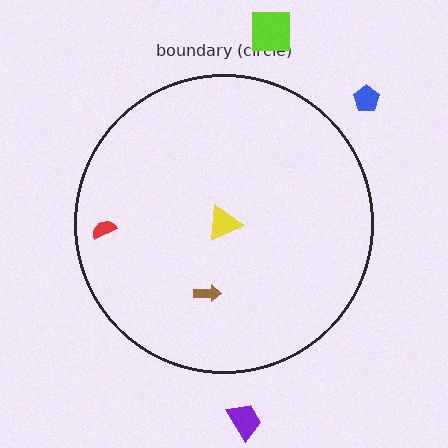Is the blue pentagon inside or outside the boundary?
Outside.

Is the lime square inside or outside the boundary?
Outside.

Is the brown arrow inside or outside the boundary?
Inside.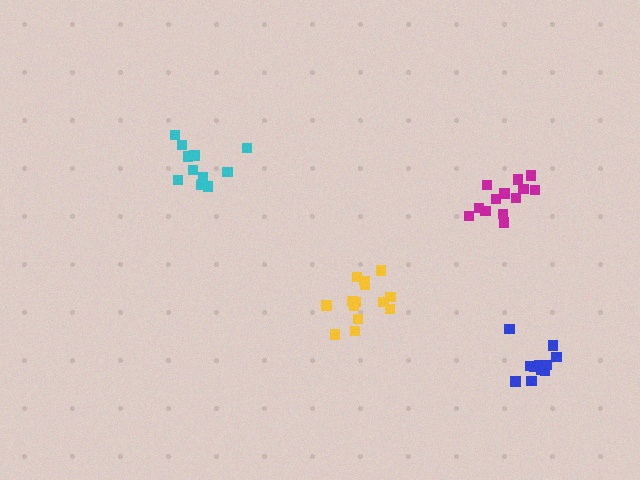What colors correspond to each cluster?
The clusters are colored: cyan, magenta, yellow, blue.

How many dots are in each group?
Group 1: 12 dots, Group 2: 13 dots, Group 3: 15 dots, Group 4: 11 dots (51 total).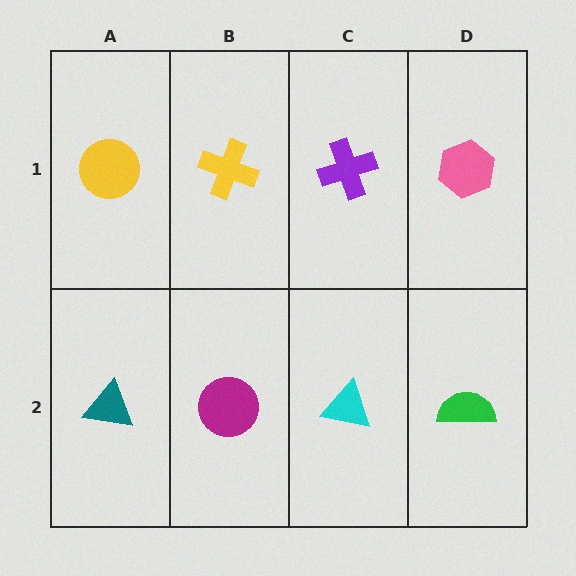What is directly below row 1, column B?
A magenta circle.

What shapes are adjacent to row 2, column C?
A purple cross (row 1, column C), a magenta circle (row 2, column B), a green semicircle (row 2, column D).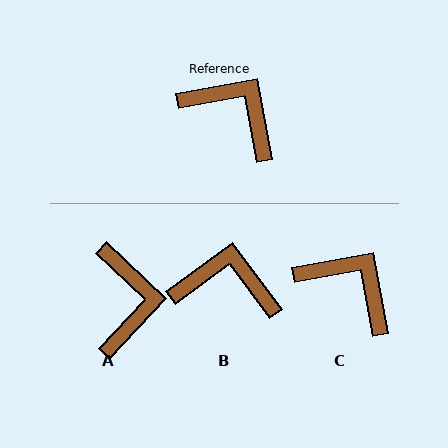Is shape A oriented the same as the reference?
No, it is off by about 54 degrees.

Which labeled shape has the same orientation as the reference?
C.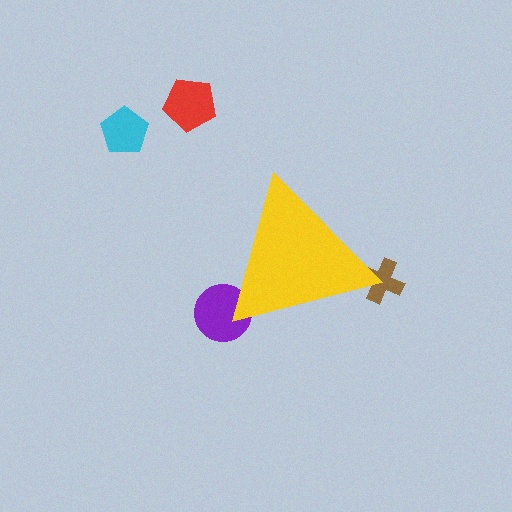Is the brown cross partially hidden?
Yes, the brown cross is partially hidden behind the yellow triangle.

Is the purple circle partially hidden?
Yes, the purple circle is partially hidden behind the yellow triangle.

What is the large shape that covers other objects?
A yellow triangle.